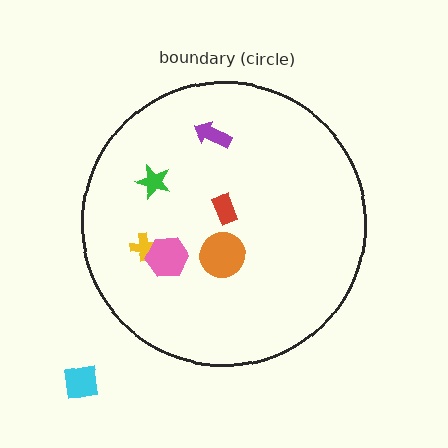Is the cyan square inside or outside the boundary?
Outside.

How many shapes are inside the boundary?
6 inside, 1 outside.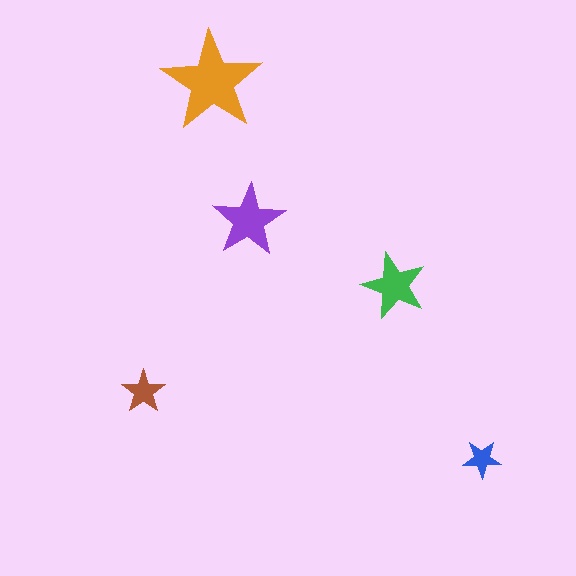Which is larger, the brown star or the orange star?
The orange one.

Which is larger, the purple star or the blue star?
The purple one.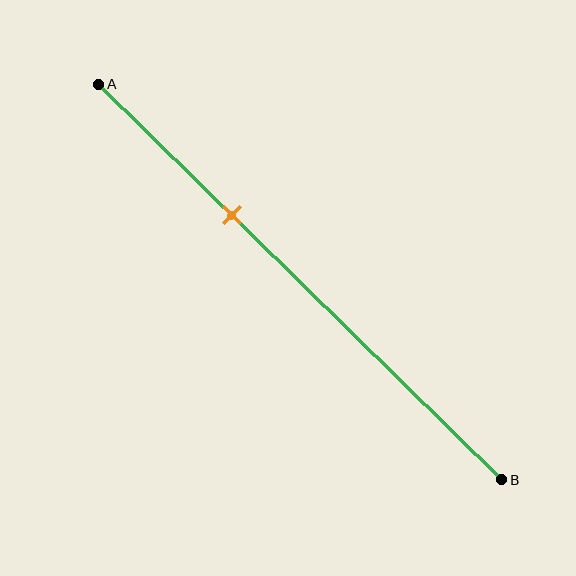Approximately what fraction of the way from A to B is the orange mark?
The orange mark is approximately 35% of the way from A to B.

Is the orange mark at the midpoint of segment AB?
No, the mark is at about 35% from A, not at the 50% midpoint.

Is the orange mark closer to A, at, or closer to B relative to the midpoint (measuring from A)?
The orange mark is closer to point A than the midpoint of segment AB.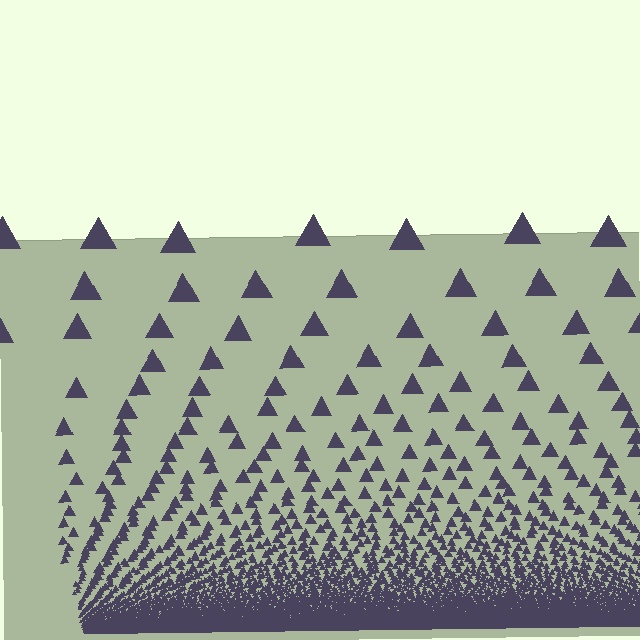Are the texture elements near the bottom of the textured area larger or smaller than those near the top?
Smaller. The gradient is inverted — elements near the bottom are smaller and denser.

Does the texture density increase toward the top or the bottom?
Density increases toward the bottom.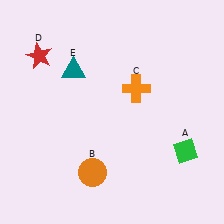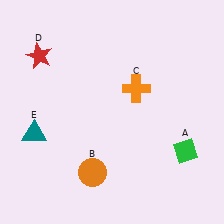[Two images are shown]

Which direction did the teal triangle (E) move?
The teal triangle (E) moved down.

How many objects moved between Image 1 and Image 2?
1 object moved between the two images.